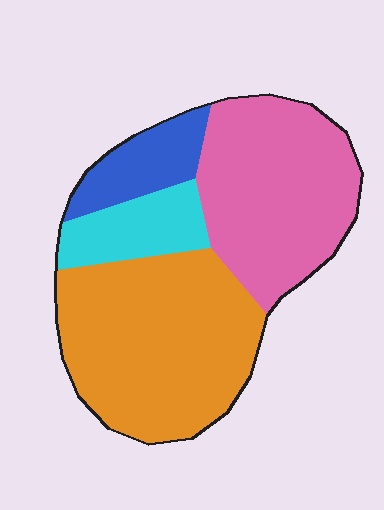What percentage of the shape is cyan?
Cyan takes up about one eighth (1/8) of the shape.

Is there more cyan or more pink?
Pink.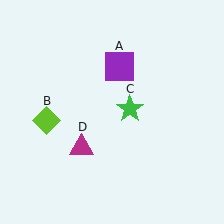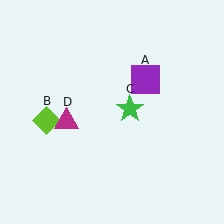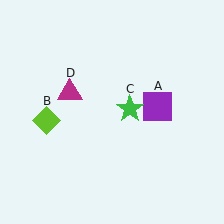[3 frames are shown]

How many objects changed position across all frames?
2 objects changed position: purple square (object A), magenta triangle (object D).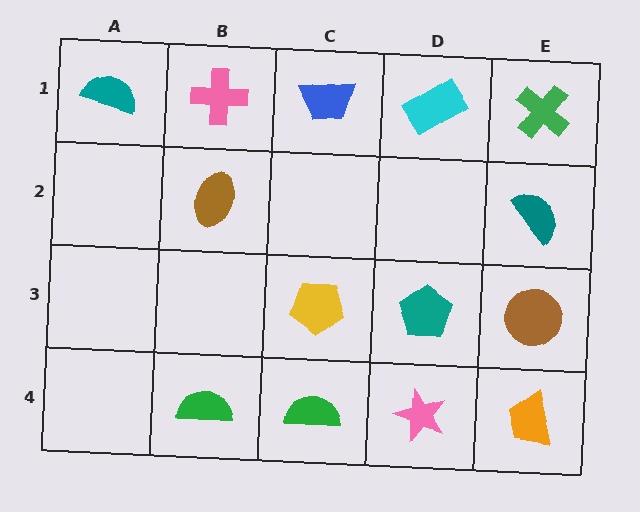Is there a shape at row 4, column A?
No, that cell is empty.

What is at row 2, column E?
A teal semicircle.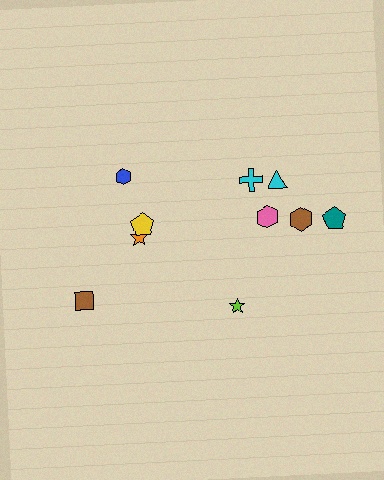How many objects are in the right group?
There are 6 objects.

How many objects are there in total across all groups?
There are 10 objects.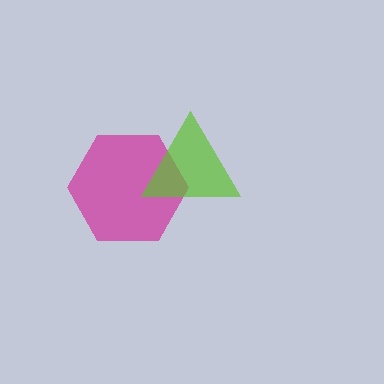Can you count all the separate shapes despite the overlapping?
Yes, there are 2 separate shapes.